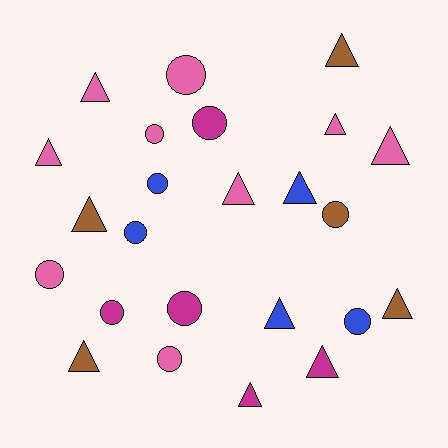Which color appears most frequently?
Pink, with 9 objects.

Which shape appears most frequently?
Triangle, with 13 objects.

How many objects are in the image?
There are 24 objects.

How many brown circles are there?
There is 1 brown circle.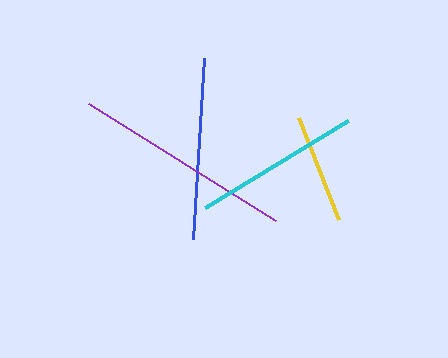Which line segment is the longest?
The purple line is the longest at approximately 221 pixels.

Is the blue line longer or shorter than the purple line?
The purple line is longer than the blue line.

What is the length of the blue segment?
The blue segment is approximately 181 pixels long.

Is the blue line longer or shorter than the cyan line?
The blue line is longer than the cyan line.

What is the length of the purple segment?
The purple segment is approximately 221 pixels long.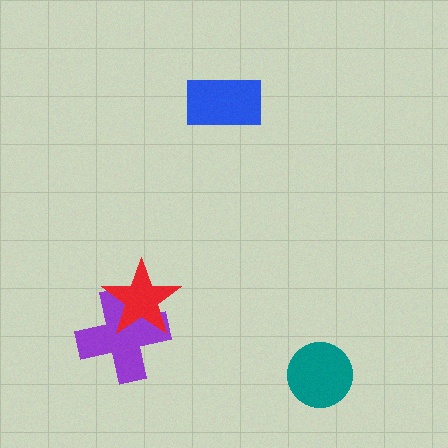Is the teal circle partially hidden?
No, no other shape covers it.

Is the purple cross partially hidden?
Yes, it is partially covered by another shape.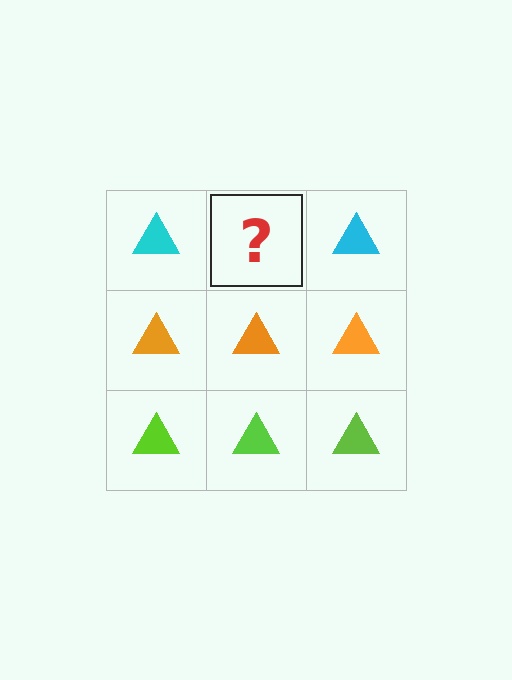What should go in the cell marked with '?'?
The missing cell should contain a cyan triangle.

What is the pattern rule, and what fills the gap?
The rule is that each row has a consistent color. The gap should be filled with a cyan triangle.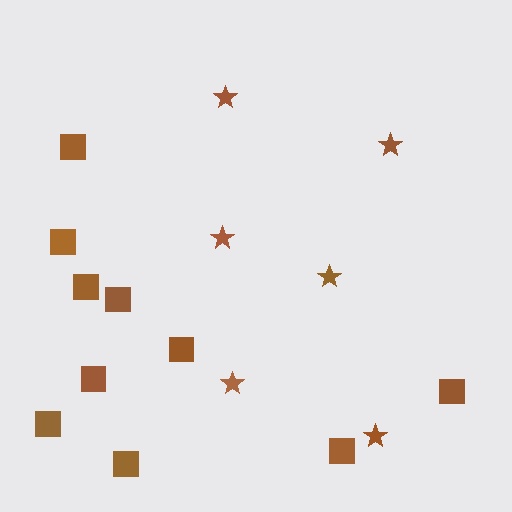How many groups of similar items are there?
There are 2 groups: one group of squares (10) and one group of stars (6).